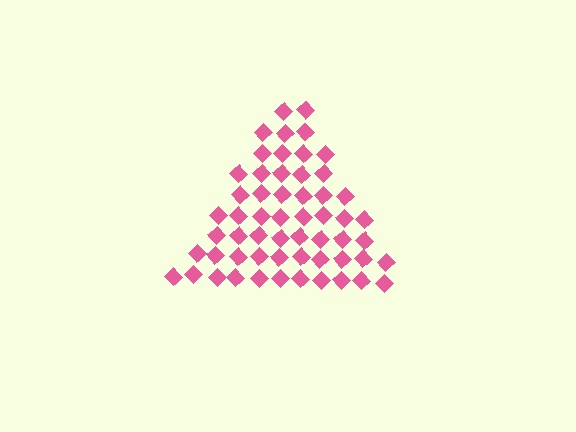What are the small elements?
The small elements are diamonds.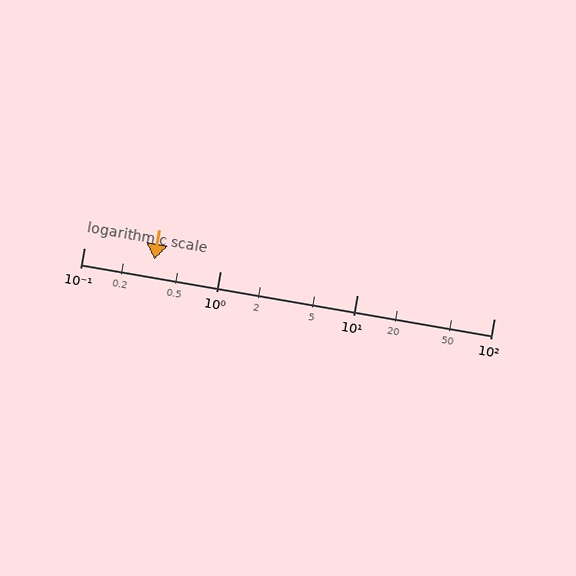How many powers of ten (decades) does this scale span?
The scale spans 3 decades, from 0.1 to 100.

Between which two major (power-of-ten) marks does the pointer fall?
The pointer is between 0.1 and 1.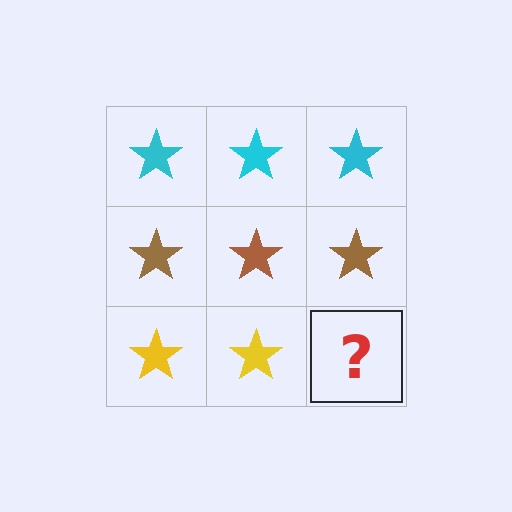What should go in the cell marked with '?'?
The missing cell should contain a yellow star.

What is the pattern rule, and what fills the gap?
The rule is that each row has a consistent color. The gap should be filled with a yellow star.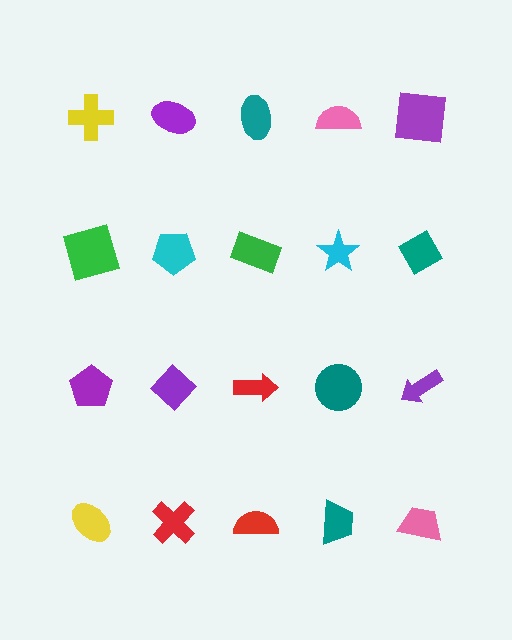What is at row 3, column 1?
A purple pentagon.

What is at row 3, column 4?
A teal circle.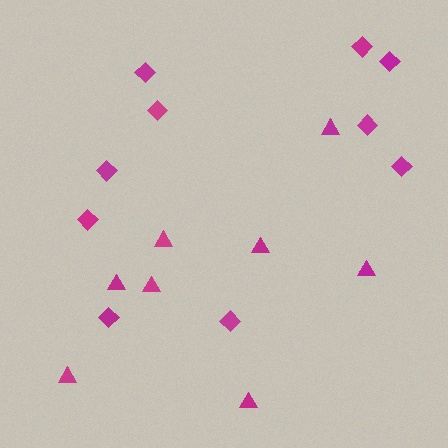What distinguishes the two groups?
There are 2 groups: one group of triangles (8) and one group of diamonds (10).